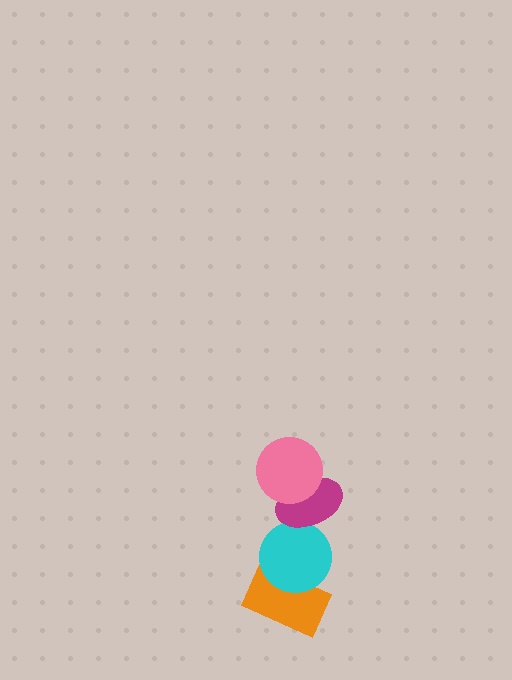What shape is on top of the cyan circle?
The magenta ellipse is on top of the cyan circle.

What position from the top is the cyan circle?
The cyan circle is 3rd from the top.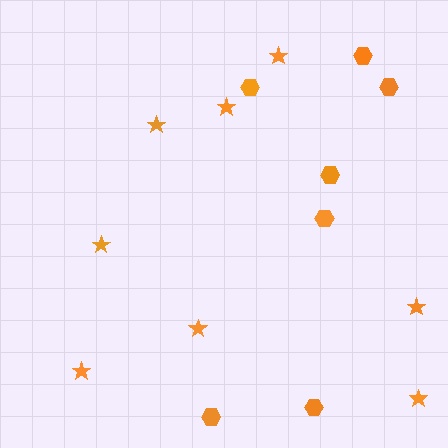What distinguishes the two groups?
There are 2 groups: one group of hexagons (7) and one group of stars (8).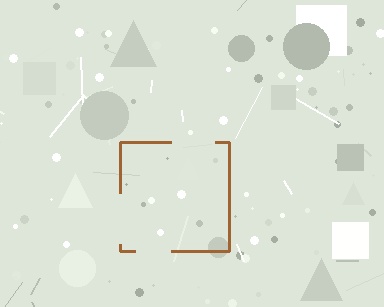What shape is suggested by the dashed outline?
The dashed outline suggests a square.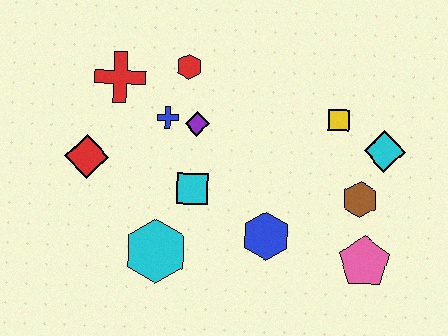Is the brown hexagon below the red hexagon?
Yes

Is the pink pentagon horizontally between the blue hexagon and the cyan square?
No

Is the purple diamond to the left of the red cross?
No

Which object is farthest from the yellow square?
The red diamond is farthest from the yellow square.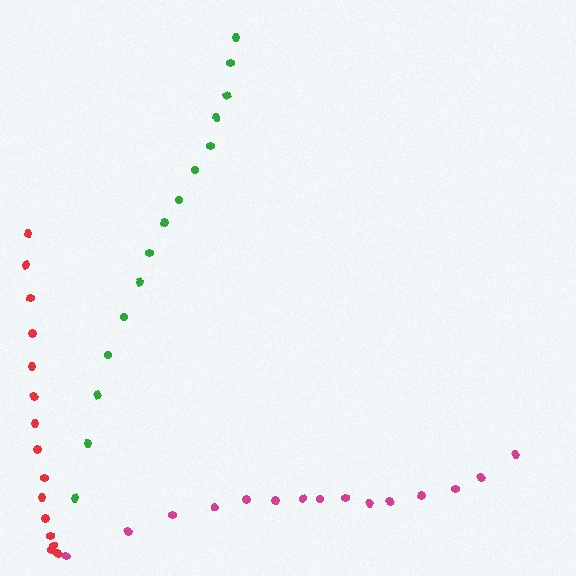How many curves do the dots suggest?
There are 3 distinct paths.